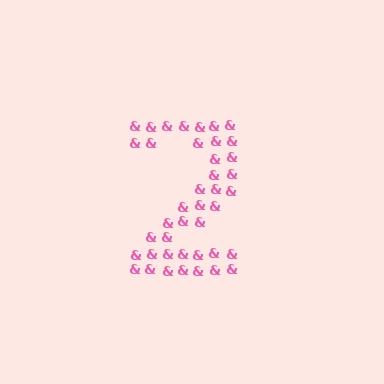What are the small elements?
The small elements are ampersands.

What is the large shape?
The large shape is the digit 2.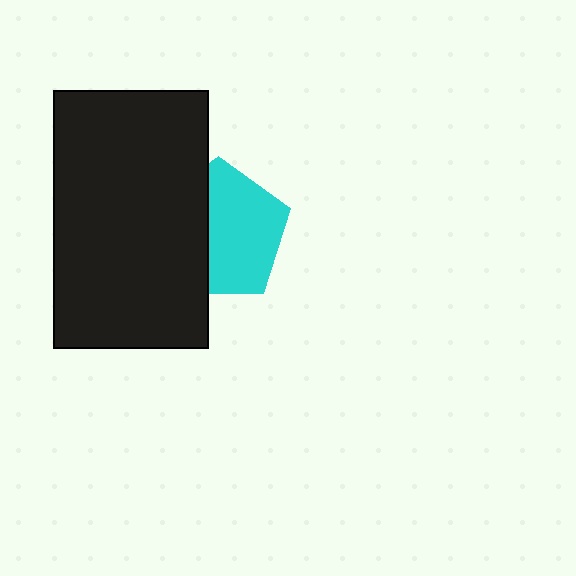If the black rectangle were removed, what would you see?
You would see the complete cyan pentagon.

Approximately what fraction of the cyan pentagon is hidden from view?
Roughly 41% of the cyan pentagon is hidden behind the black rectangle.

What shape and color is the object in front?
The object in front is a black rectangle.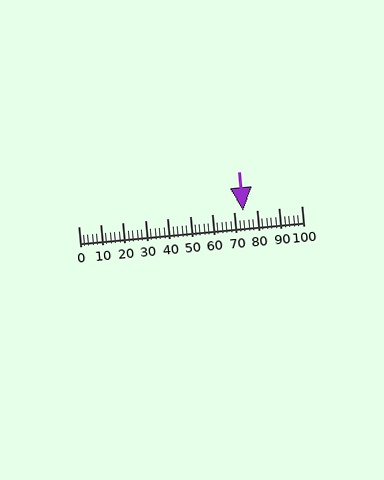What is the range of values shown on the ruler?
The ruler shows values from 0 to 100.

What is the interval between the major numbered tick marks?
The major tick marks are spaced 10 units apart.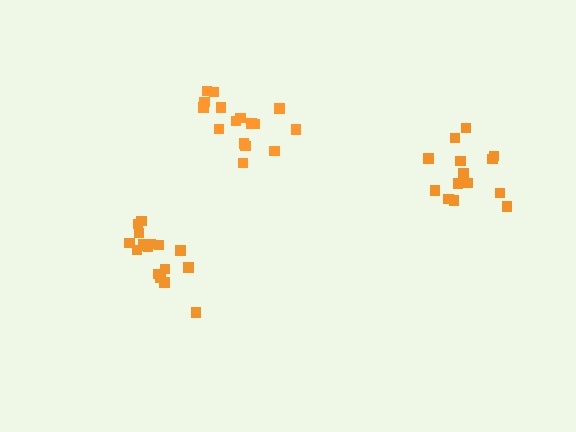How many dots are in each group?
Group 1: 14 dots, Group 2: 17 dots, Group 3: 16 dots (47 total).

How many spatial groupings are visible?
There are 3 spatial groupings.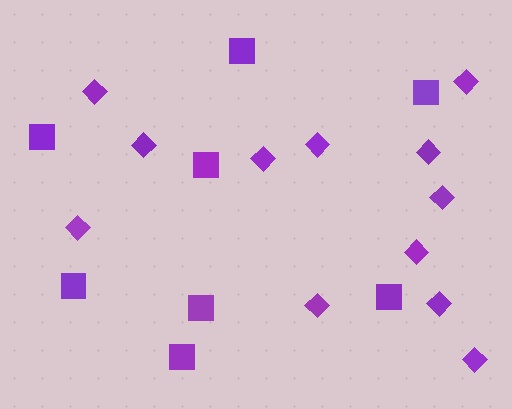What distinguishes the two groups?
There are 2 groups: one group of squares (8) and one group of diamonds (12).